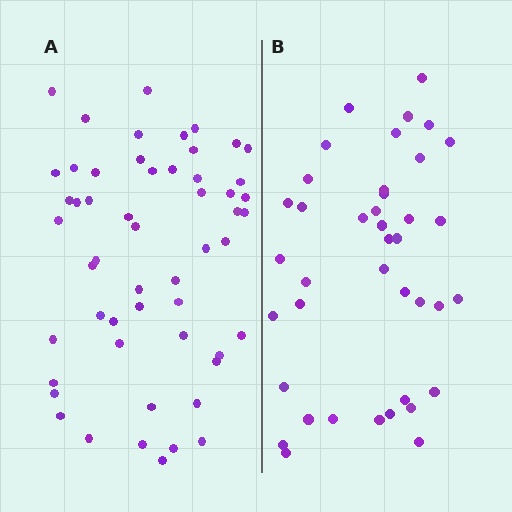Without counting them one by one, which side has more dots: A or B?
Region A (the left region) has more dots.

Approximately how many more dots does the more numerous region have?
Region A has approximately 15 more dots than region B.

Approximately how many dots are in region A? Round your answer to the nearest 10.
About 50 dots. (The exact count is 54, which rounds to 50.)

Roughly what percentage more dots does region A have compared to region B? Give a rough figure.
About 35% more.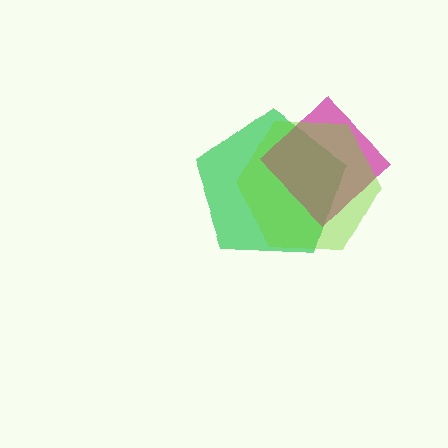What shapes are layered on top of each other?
The layered shapes are: a green pentagon, a magenta diamond, a lime hexagon.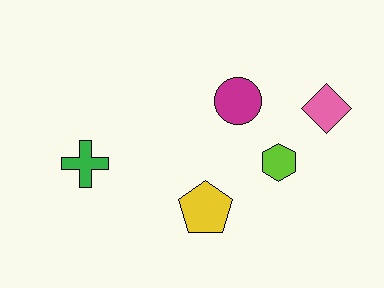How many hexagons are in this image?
There is 1 hexagon.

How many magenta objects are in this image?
There is 1 magenta object.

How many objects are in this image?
There are 5 objects.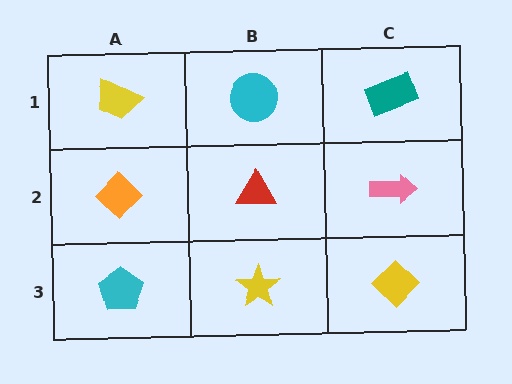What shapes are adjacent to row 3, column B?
A red triangle (row 2, column B), a cyan pentagon (row 3, column A), a yellow diamond (row 3, column C).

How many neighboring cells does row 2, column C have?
3.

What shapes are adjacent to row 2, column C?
A teal rectangle (row 1, column C), a yellow diamond (row 3, column C), a red triangle (row 2, column B).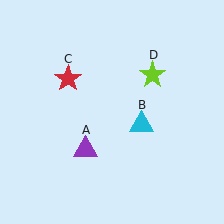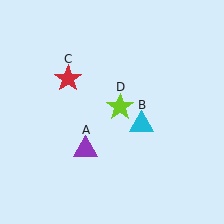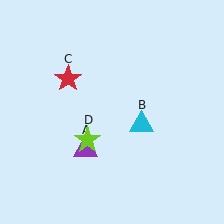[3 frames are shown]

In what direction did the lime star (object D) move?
The lime star (object D) moved down and to the left.